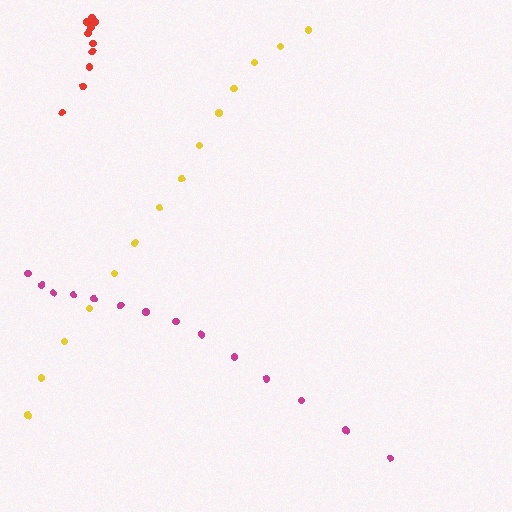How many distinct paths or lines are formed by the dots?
There are 3 distinct paths.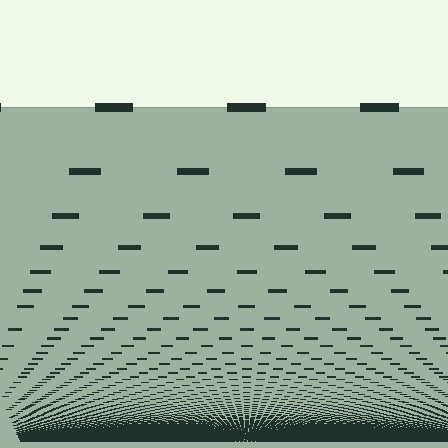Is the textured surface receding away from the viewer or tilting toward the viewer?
The surface appears to tilt toward the viewer. Texture elements get larger and sparser toward the top.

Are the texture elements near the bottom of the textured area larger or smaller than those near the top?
Smaller. The gradient is inverted — elements near the bottom are smaller and denser.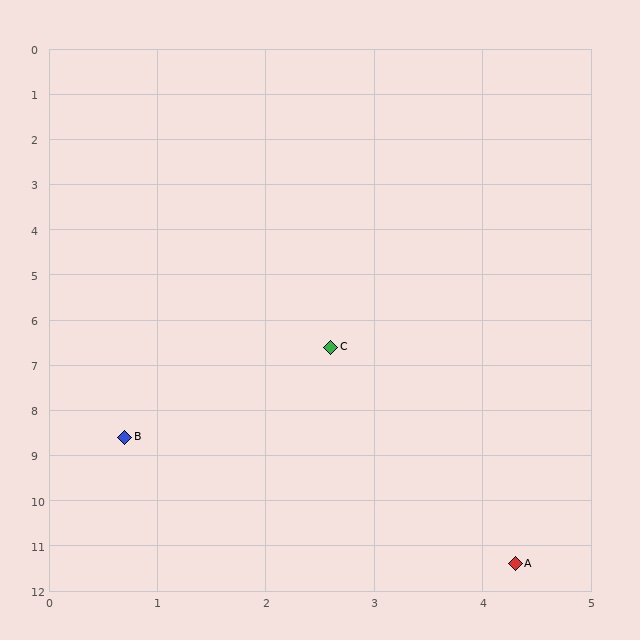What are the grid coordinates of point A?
Point A is at approximately (4.3, 11.4).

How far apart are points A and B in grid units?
Points A and B are about 4.6 grid units apart.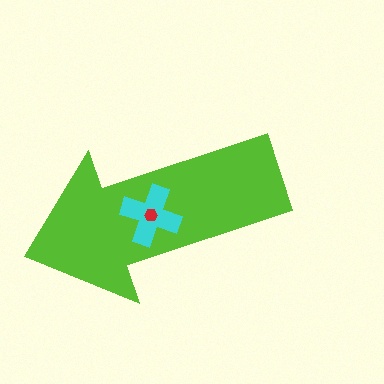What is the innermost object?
The red hexagon.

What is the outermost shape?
The lime arrow.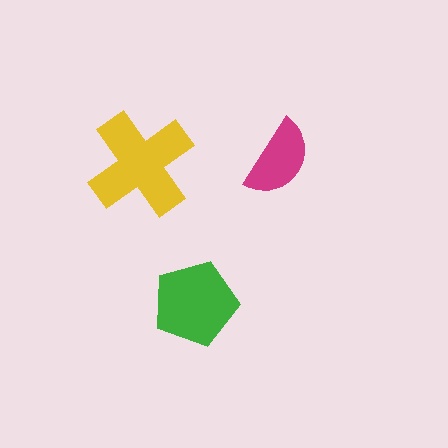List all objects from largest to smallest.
The yellow cross, the green pentagon, the magenta semicircle.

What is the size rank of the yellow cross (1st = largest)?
1st.